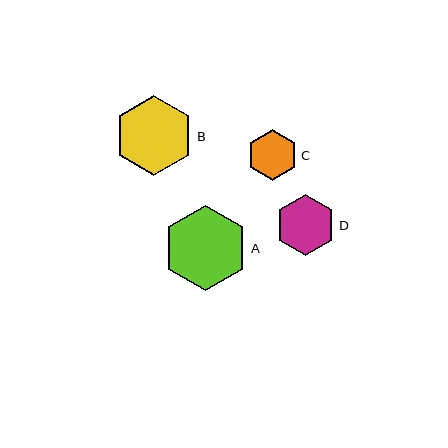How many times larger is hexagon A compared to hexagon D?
Hexagon A is approximately 1.4 times the size of hexagon D.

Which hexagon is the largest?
Hexagon A is the largest with a size of approximately 85 pixels.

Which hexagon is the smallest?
Hexagon C is the smallest with a size of approximately 52 pixels.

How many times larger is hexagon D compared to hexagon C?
Hexagon D is approximately 1.2 times the size of hexagon C.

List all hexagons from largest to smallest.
From largest to smallest: A, B, D, C.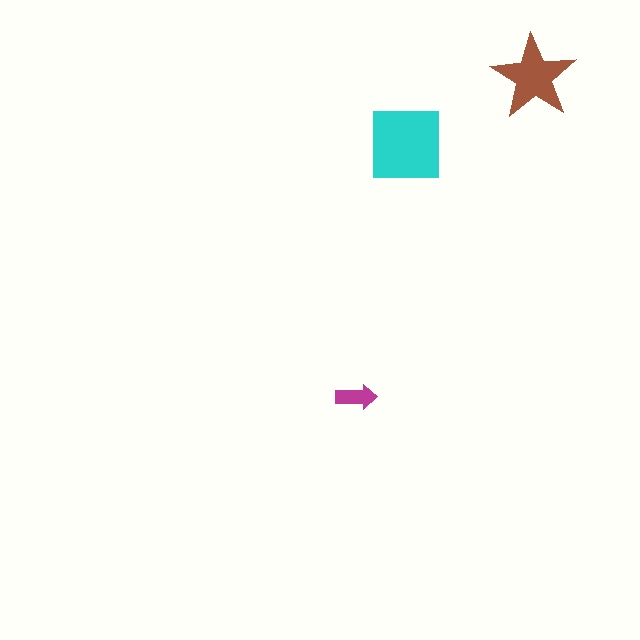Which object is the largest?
The cyan square.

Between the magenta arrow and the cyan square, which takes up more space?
The cyan square.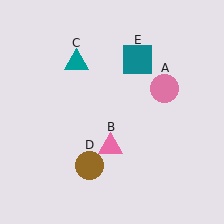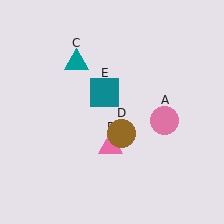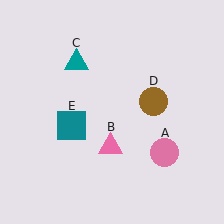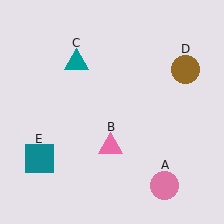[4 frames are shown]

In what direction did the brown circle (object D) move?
The brown circle (object D) moved up and to the right.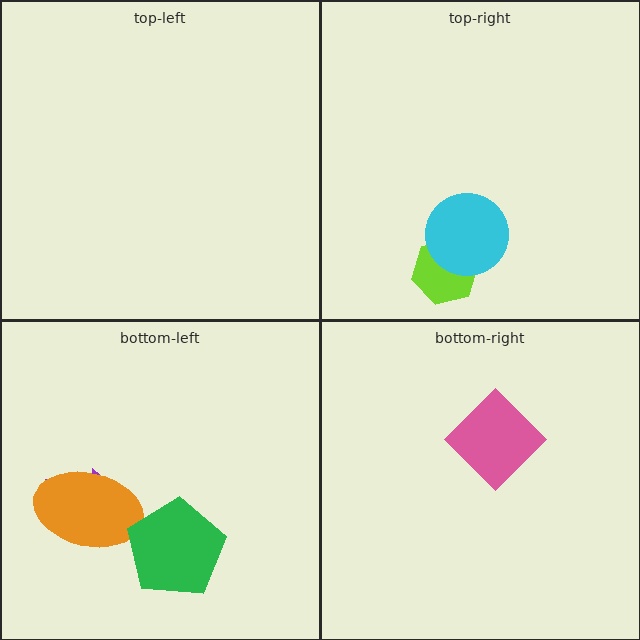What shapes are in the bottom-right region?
The pink diamond.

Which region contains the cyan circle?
The top-right region.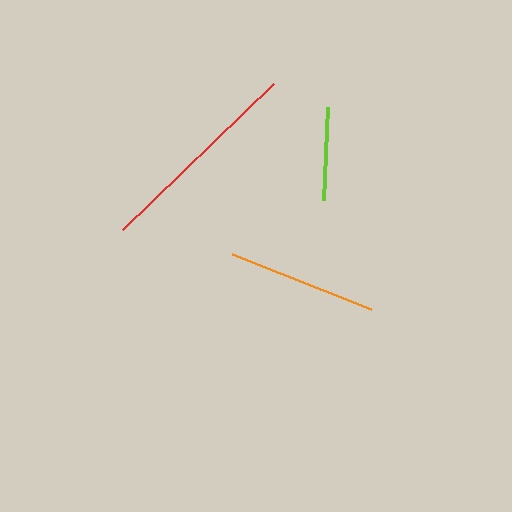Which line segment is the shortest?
The lime line is the shortest at approximately 94 pixels.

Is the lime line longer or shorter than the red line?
The red line is longer than the lime line.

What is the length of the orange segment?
The orange segment is approximately 149 pixels long.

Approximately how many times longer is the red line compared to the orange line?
The red line is approximately 1.4 times the length of the orange line.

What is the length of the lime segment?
The lime segment is approximately 94 pixels long.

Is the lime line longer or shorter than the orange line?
The orange line is longer than the lime line.